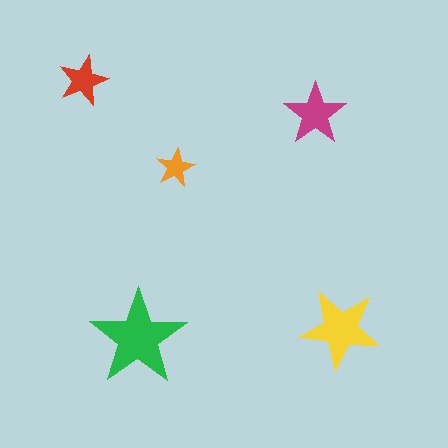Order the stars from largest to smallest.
the green one, the yellow one, the magenta one, the red one, the orange one.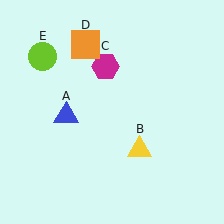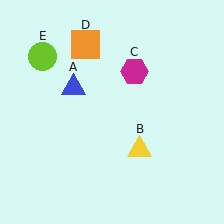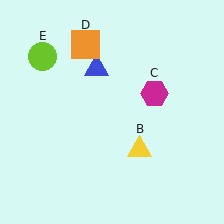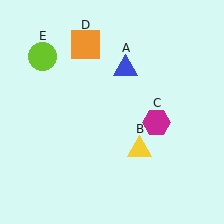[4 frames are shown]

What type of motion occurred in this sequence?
The blue triangle (object A), magenta hexagon (object C) rotated clockwise around the center of the scene.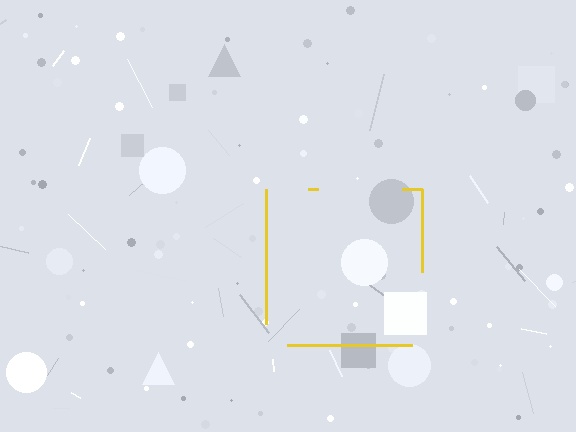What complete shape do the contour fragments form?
The contour fragments form a square.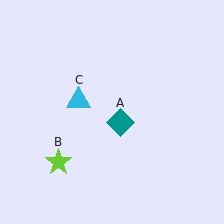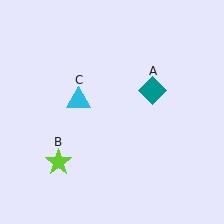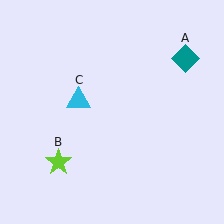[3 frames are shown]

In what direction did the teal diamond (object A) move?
The teal diamond (object A) moved up and to the right.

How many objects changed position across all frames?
1 object changed position: teal diamond (object A).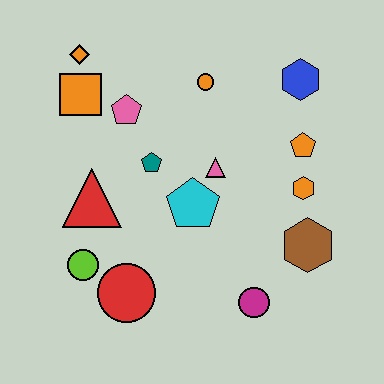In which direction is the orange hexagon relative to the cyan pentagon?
The orange hexagon is to the right of the cyan pentagon.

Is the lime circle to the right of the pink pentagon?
No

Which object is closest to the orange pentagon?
The orange hexagon is closest to the orange pentagon.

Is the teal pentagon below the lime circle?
No